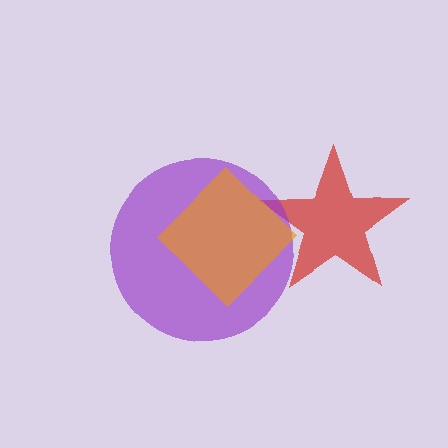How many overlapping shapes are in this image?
There are 3 overlapping shapes in the image.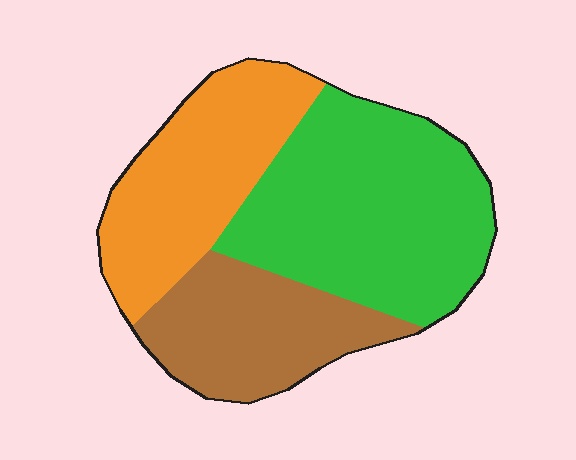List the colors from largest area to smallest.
From largest to smallest: green, orange, brown.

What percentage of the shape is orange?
Orange takes up between a quarter and a half of the shape.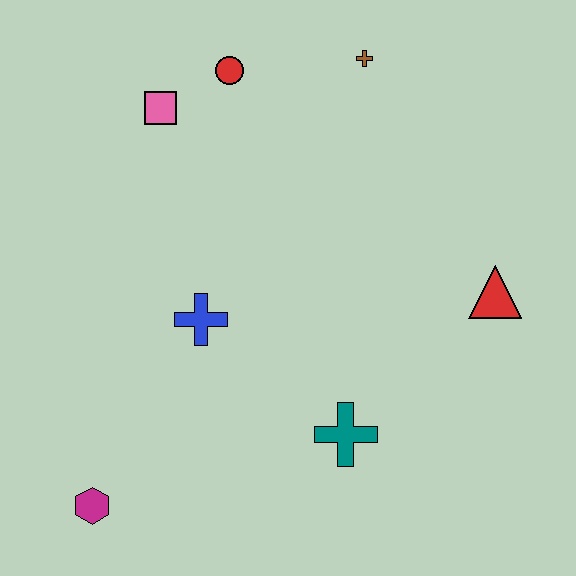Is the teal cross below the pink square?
Yes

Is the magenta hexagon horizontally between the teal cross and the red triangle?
No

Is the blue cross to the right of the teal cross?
No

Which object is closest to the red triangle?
The teal cross is closest to the red triangle.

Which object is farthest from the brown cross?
The magenta hexagon is farthest from the brown cross.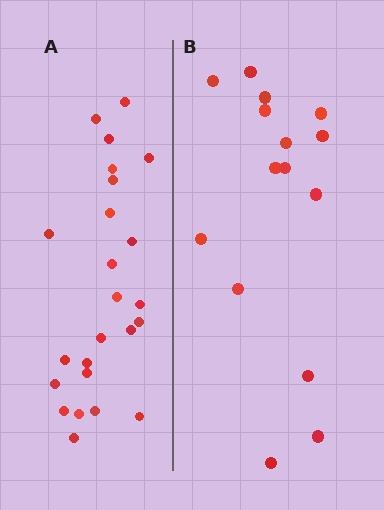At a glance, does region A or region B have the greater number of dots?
Region A (the left region) has more dots.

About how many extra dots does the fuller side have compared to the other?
Region A has roughly 8 or so more dots than region B.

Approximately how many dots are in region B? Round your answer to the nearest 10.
About 20 dots. (The exact count is 15, which rounds to 20.)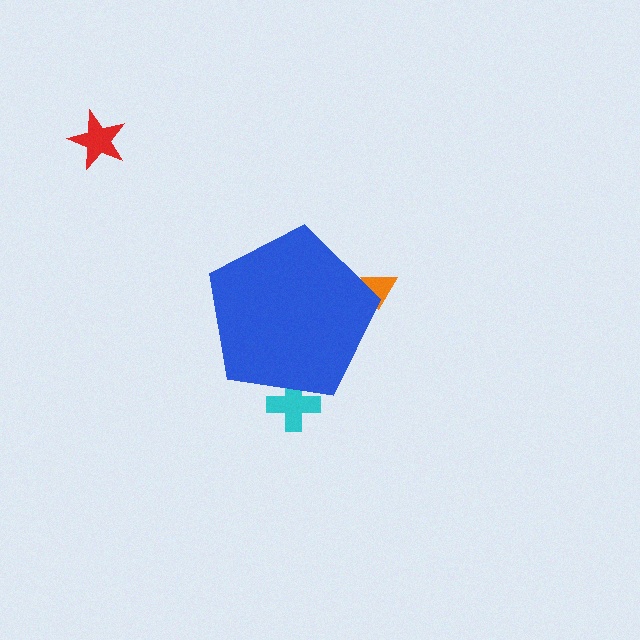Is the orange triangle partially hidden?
Yes, the orange triangle is partially hidden behind the blue pentagon.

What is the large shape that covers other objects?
A blue pentagon.